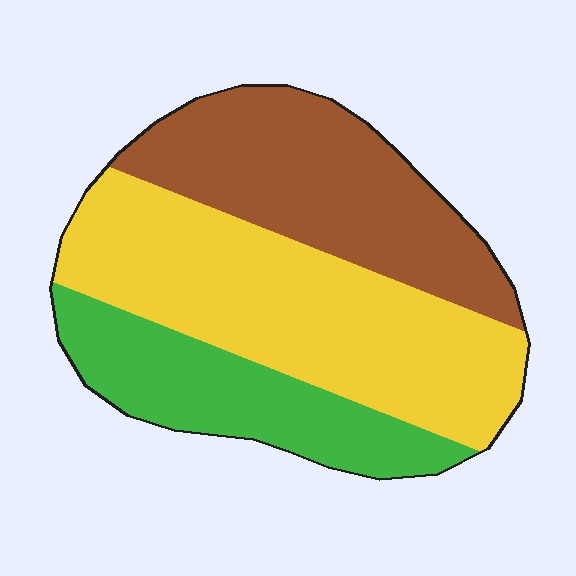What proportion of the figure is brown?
Brown covers 32% of the figure.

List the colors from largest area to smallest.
From largest to smallest: yellow, brown, green.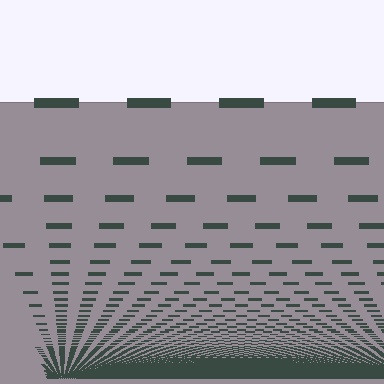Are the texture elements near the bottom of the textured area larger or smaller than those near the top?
Smaller. The gradient is inverted — elements near the bottom are smaller and denser.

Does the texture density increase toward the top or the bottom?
Density increases toward the bottom.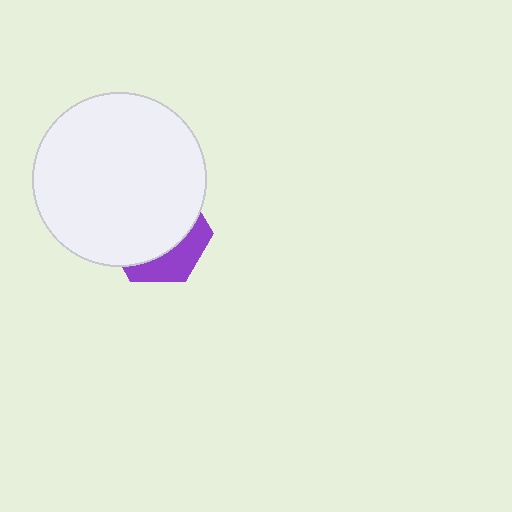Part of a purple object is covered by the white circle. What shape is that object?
It is a hexagon.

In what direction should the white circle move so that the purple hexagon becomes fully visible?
The white circle should move up. That is the shortest direction to clear the overlap and leave the purple hexagon fully visible.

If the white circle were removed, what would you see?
You would see the complete purple hexagon.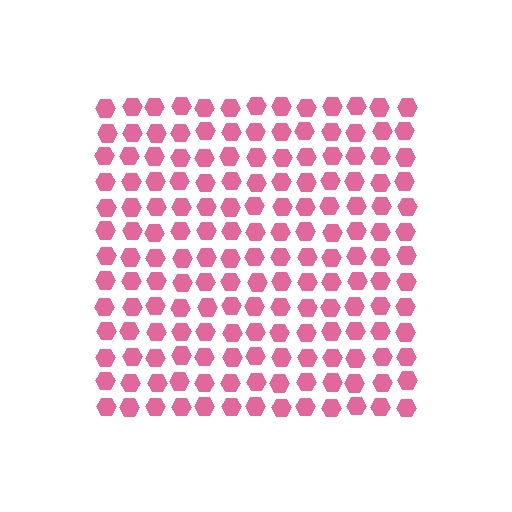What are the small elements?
The small elements are hexagons.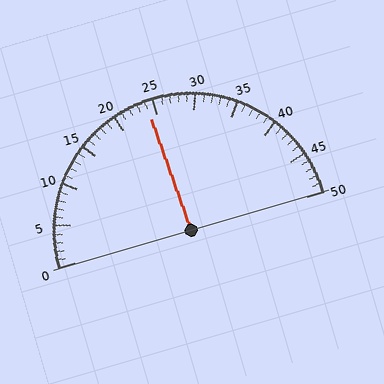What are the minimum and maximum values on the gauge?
The gauge ranges from 0 to 50.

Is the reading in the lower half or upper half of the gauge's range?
The reading is in the lower half of the range (0 to 50).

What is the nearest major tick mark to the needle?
The nearest major tick mark is 25.